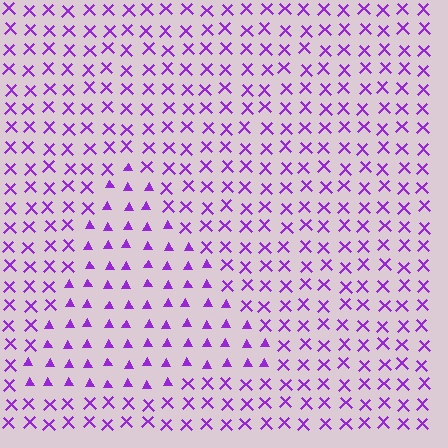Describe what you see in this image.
The image is filled with small purple elements arranged in a uniform grid. A triangle-shaped region contains triangles, while the surrounding area contains X marks. The boundary is defined purely by the change in element shape.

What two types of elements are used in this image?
The image uses triangles inside the triangle region and X marks outside it.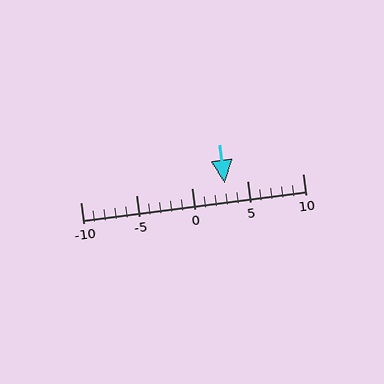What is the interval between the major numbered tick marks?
The major tick marks are spaced 5 units apart.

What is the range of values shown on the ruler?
The ruler shows values from -10 to 10.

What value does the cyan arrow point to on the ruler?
The cyan arrow points to approximately 3.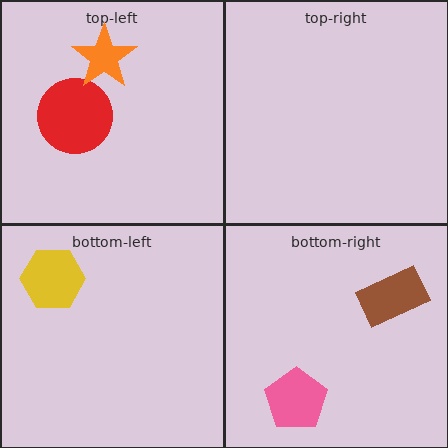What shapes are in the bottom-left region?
The yellow hexagon.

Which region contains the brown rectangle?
The bottom-right region.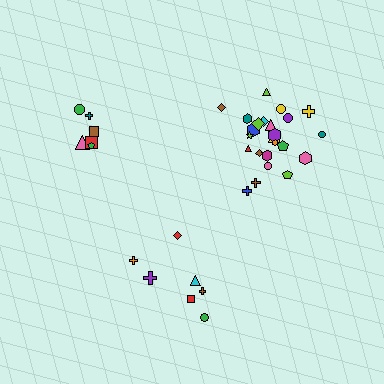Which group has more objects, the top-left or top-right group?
The top-right group.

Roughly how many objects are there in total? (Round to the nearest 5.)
Roughly 40 objects in total.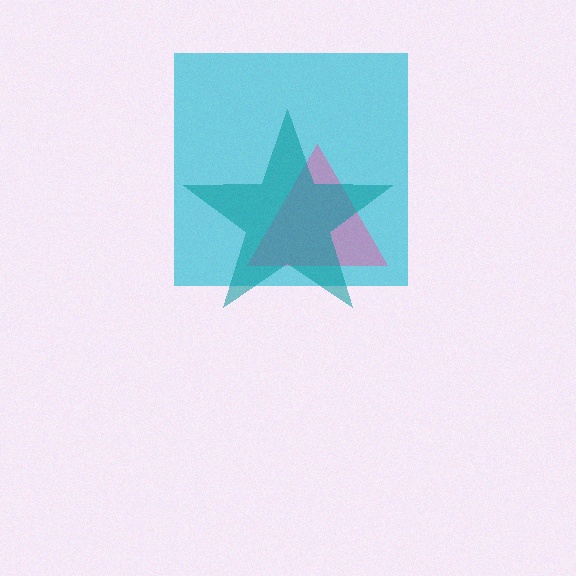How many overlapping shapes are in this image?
There are 3 overlapping shapes in the image.